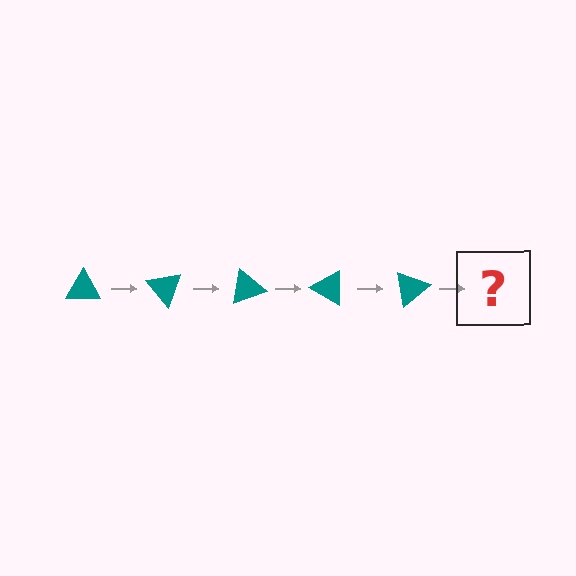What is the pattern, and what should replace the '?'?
The pattern is that the triangle rotates 50 degrees each step. The '?' should be a teal triangle rotated 250 degrees.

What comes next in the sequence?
The next element should be a teal triangle rotated 250 degrees.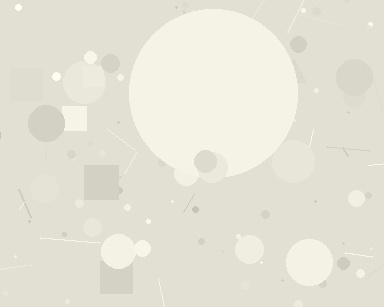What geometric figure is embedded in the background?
A circle is embedded in the background.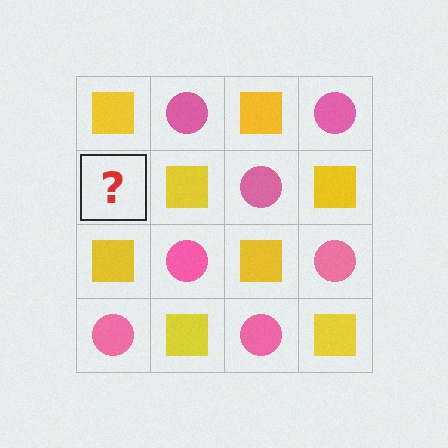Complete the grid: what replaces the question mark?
The question mark should be replaced with a pink circle.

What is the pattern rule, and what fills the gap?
The rule is that it alternates yellow square and pink circle in a checkerboard pattern. The gap should be filled with a pink circle.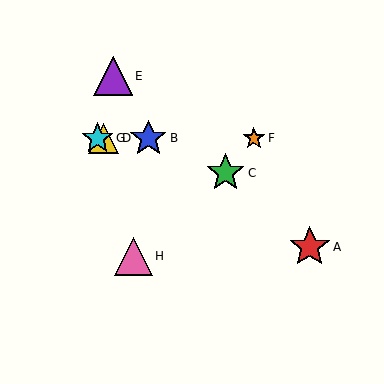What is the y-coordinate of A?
Object A is at y≈247.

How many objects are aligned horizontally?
4 objects (B, D, F, G) are aligned horizontally.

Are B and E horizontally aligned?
No, B is at y≈138 and E is at y≈76.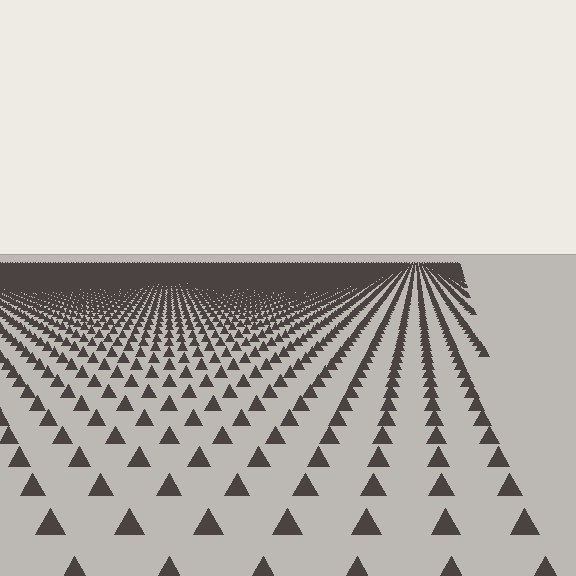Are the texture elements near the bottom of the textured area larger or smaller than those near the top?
Larger. Near the bottom, elements are closer to the viewer and appear at a bigger on-screen size.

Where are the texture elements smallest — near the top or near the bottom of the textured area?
Near the top.